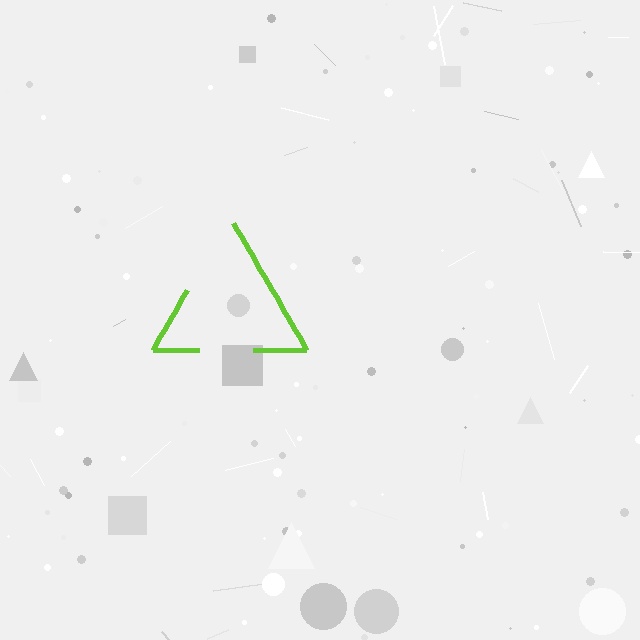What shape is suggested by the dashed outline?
The dashed outline suggests a triangle.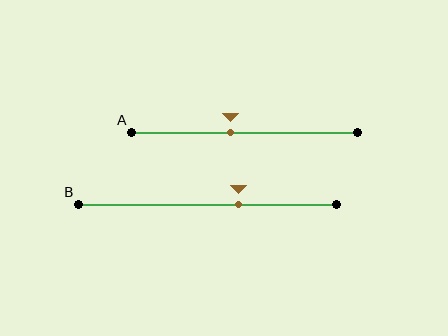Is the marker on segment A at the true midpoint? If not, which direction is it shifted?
No, the marker on segment A is shifted to the left by about 6% of the segment length.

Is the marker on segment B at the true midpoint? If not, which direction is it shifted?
No, the marker on segment B is shifted to the right by about 12% of the segment length.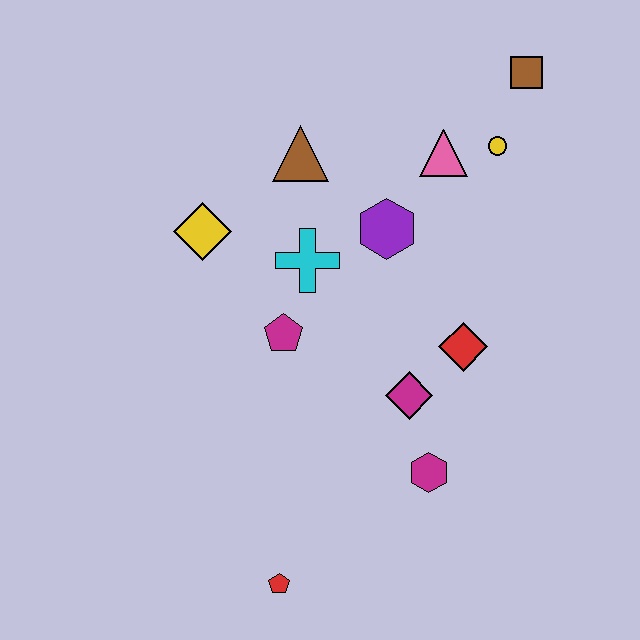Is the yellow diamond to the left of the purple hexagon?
Yes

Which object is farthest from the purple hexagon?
The red pentagon is farthest from the purple hexagon.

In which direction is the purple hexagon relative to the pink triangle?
The purple hexagon is below the pink triangle.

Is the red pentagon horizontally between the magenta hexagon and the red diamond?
No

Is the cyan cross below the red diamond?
No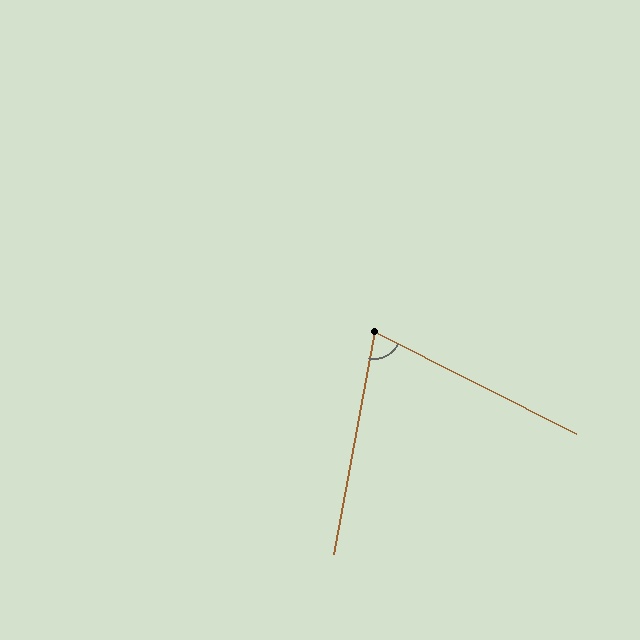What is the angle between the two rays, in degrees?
Approximately 74 degrees.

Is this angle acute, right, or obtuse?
It is acute.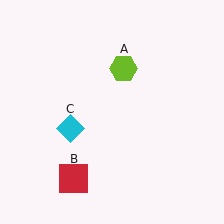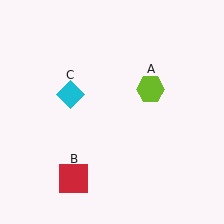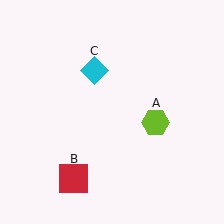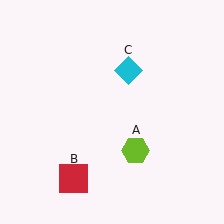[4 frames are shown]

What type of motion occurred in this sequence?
The lime hexagon (object A), cyan diamond (object C) rotated clockwise around the center of the scene.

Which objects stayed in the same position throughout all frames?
Red square (object B) remained stationary.